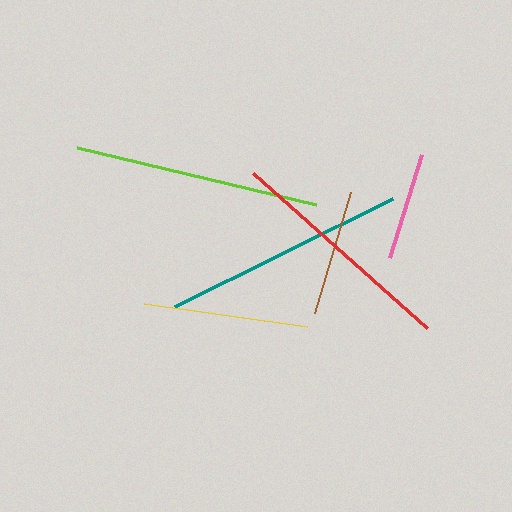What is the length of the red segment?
The red segment is approximately 234 pixels long.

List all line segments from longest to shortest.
From longest to shortest: lime, teal, red, yellow, brown, pink.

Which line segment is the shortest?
The pink line is the shortest at approximately 107 pixels.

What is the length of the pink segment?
The pink segment is approximately 107 pixels long.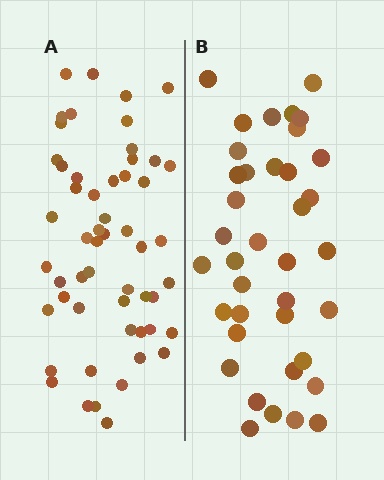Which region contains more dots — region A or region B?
Region A (the left region) has more dots.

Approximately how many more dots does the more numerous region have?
Region A has approximately 15 more dots than region B.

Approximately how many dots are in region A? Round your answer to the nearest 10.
About 50 dots. (The exact count is 54, which rounds to 50.)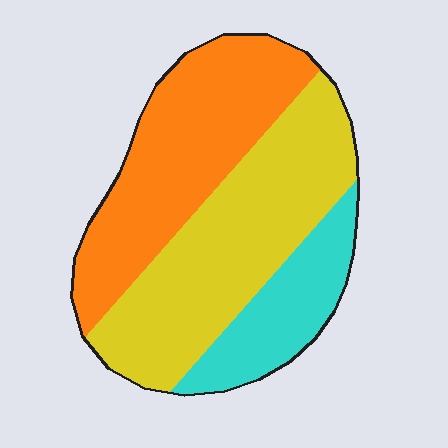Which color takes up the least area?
Cyan, at roughly 20%.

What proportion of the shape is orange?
Orange takes up between a quarter and a half of the shape.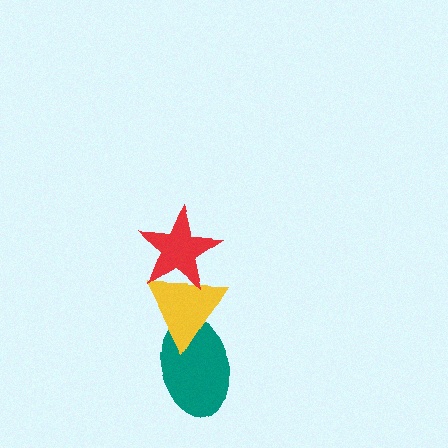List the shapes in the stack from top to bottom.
From top to bottom: the red star, the yellow triangle, the teal ellipse.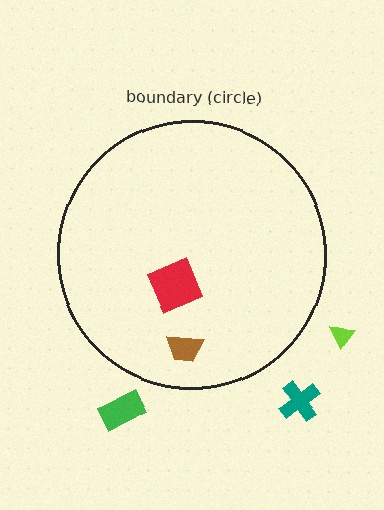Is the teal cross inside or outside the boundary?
Outside.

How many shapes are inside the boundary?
2 inside, 3 outside.